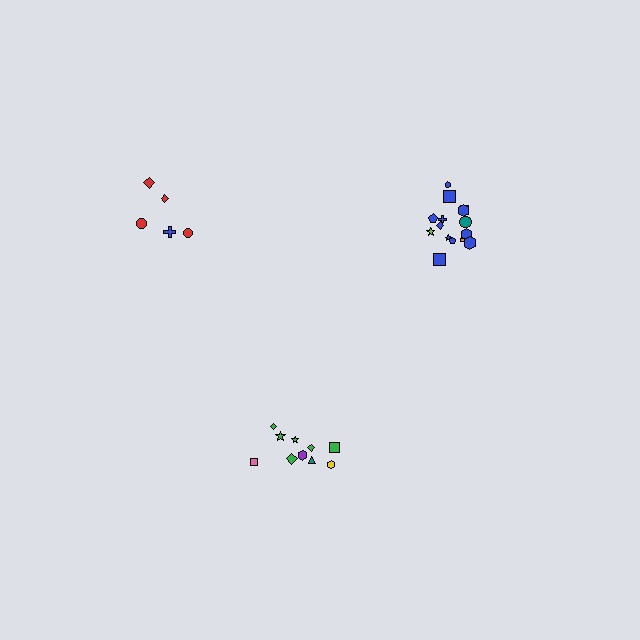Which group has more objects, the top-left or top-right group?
The top-right group.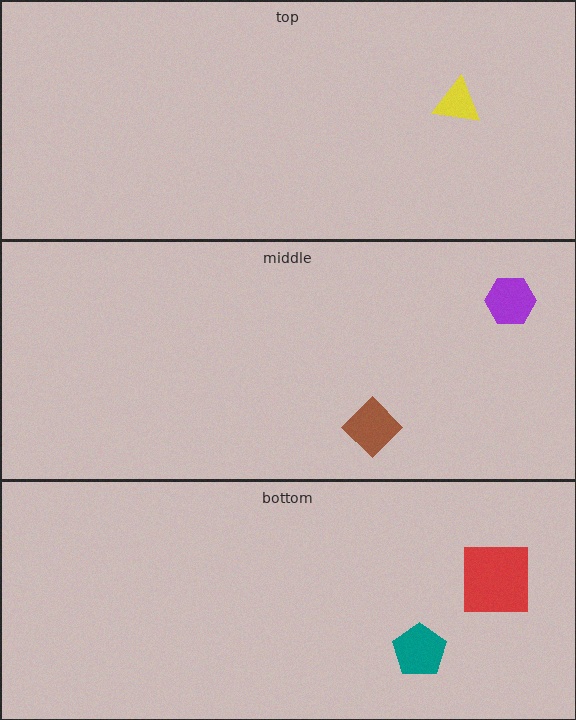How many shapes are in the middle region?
2.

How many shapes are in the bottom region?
2.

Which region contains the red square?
The bottom region.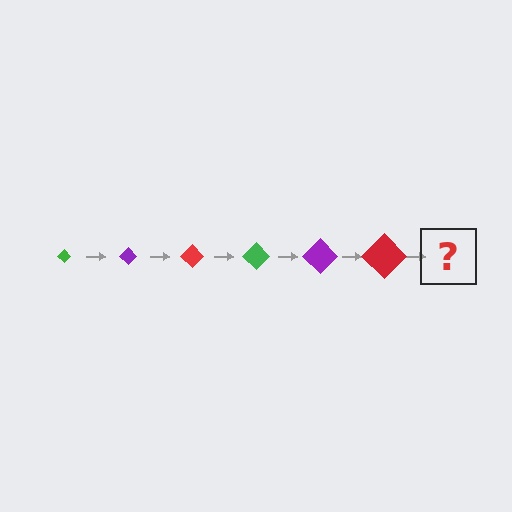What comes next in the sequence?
The next element should be a green diamond, larger than the previous one.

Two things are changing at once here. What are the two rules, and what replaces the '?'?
The two rules are that the diamond grows larger each step and the color cycles through green, purple, and red. The '?' should be a green diamond, larger than the previous one.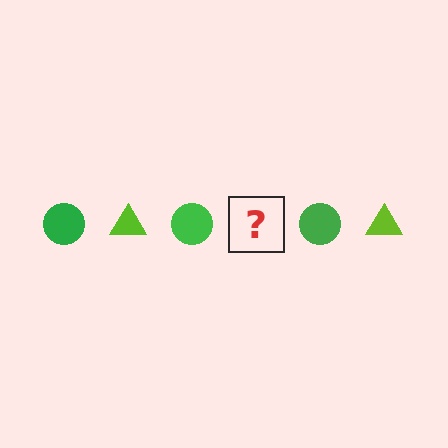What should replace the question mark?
The question mark should be replaced with a lime triangle.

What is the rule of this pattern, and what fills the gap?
The rule is that the pattern alternates between green circle and lime triangle. The gap should be filled with a lime triangle.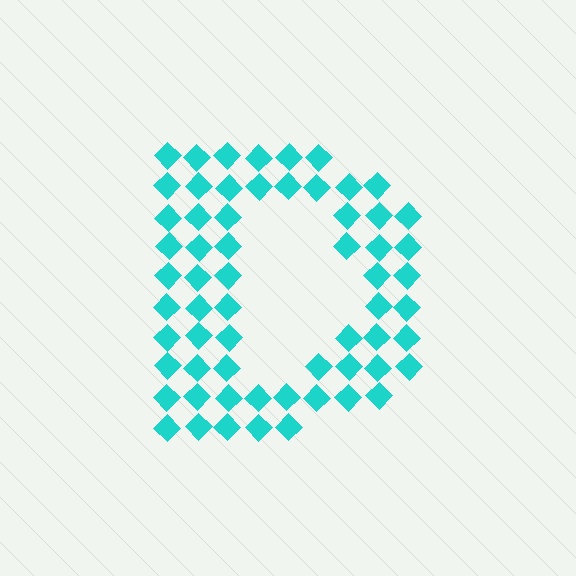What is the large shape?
The large shape is the letter D.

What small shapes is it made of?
It is made of small diamonds.